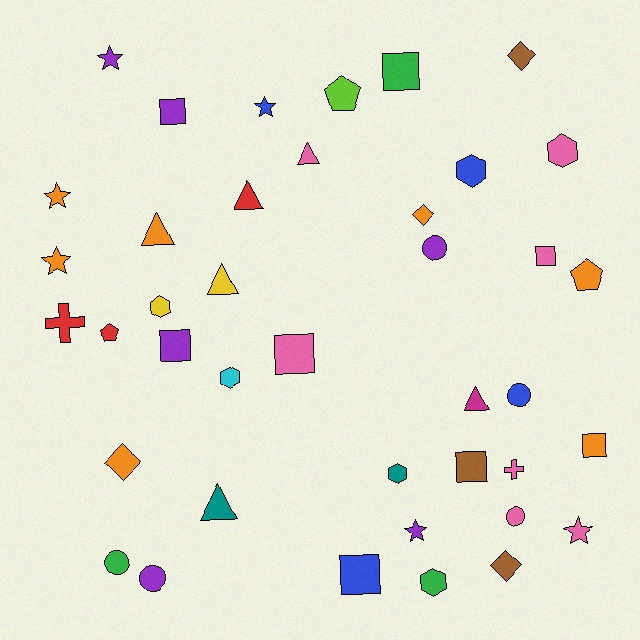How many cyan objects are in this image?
There is 1 cyan object.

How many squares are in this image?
There are 8 squares.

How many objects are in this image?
There are 40 objects.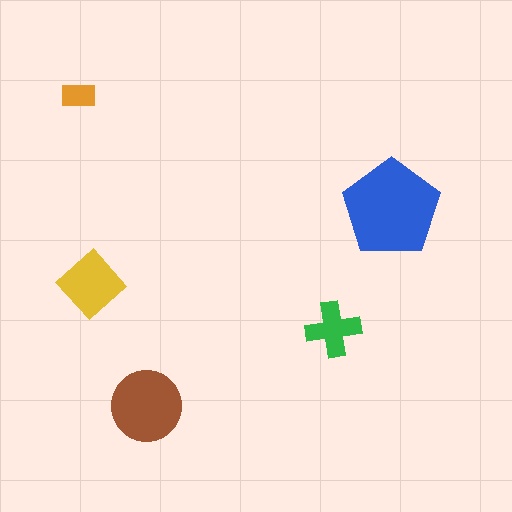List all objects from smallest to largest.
The orange rectangle, the green cross, the yellow diamond, the brown circle, the blue pentagon.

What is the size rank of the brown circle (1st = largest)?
2nd.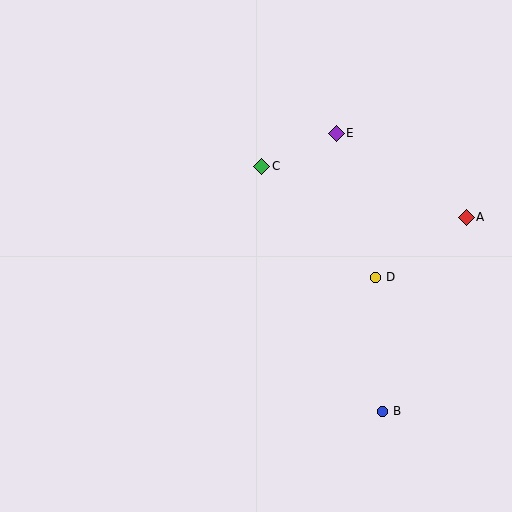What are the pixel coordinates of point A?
Point A is at (466, 217).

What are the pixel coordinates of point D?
Point D is at (376, 277).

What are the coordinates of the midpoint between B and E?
The midpoint between B and E is at (360, 272).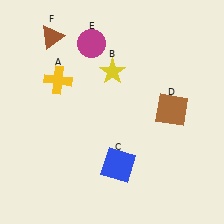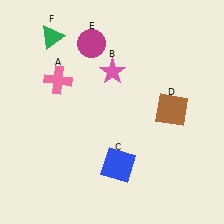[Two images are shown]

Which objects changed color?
A changed from yellow to pink. B changed from yellow to pink. F changed from brown to green.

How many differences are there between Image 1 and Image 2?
There are 3 differences between the two images.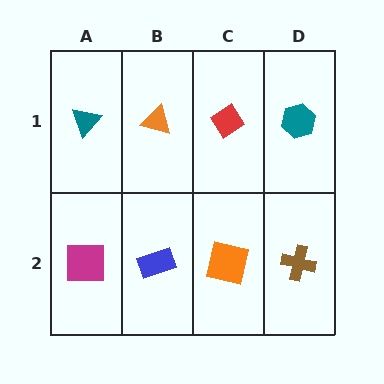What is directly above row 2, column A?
A teal triangle.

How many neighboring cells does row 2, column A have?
2.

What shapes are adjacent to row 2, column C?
A red diamond (row 1, column C), a blue rectangle (row 2, column B), a brown cross (row 2, column D).